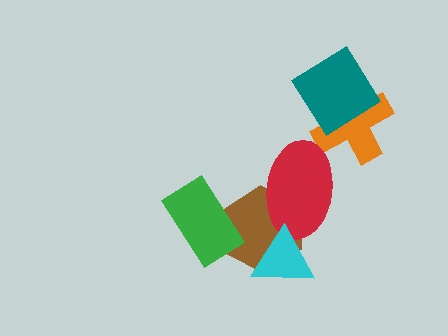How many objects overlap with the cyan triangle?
2 objects overlap with the cyan triangle.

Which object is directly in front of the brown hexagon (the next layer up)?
The red ellipse is directly in front of the brown hexagon.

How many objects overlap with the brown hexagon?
3 objects overlap with the brown hexagon.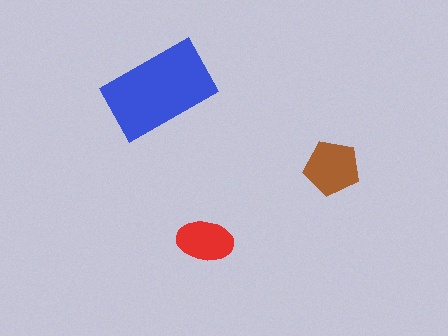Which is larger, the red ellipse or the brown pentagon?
The brown pentagon.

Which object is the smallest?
The red ellipse.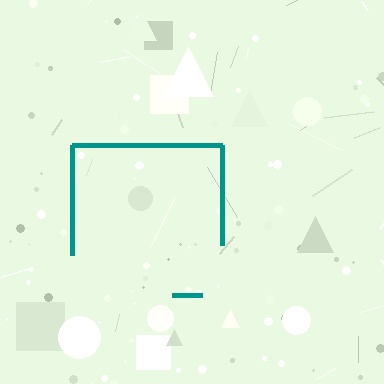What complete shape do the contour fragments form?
The contour fragments form a square.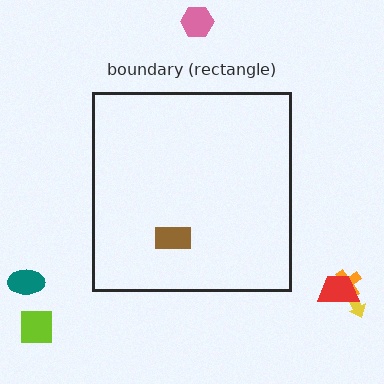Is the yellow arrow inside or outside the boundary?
Outside.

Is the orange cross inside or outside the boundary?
Outside.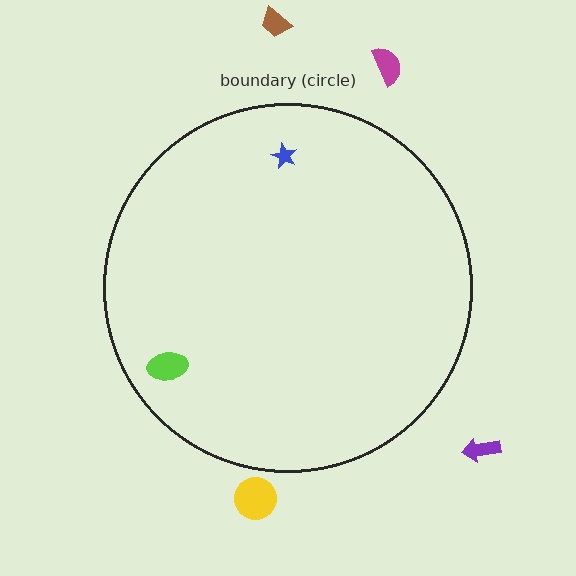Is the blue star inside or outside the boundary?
Inside.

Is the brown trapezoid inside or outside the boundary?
Outside.